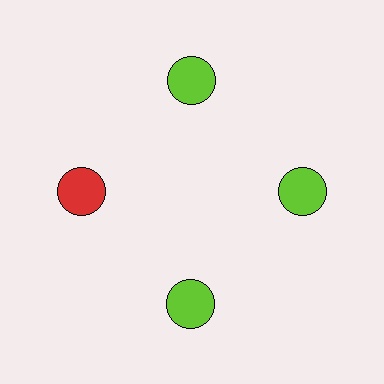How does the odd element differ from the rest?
It has a different color: red instead of lime.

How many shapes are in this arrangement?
There are 4 shapes arranged in a ring pattern.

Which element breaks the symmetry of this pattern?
The red circle at roughly the 9 o'clock position breaks the symmetry. All other shapes are lime circles.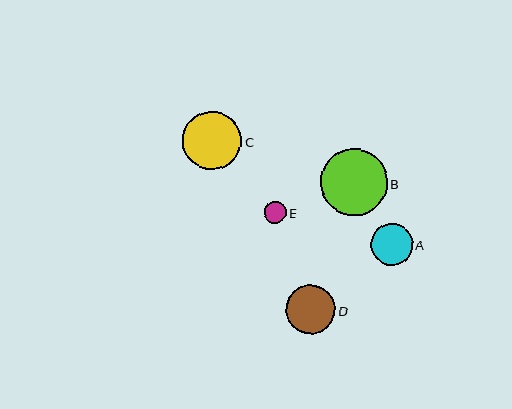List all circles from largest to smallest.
From largest to smallest: B, C, D, A, E.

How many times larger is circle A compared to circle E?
Circle A is approximately 1.9 times the size of circle E.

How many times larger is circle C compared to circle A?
Circle C is approximately 1.4 times the size of circle A.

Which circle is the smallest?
Circle E is the smallest with a size of approximately 22 pixels.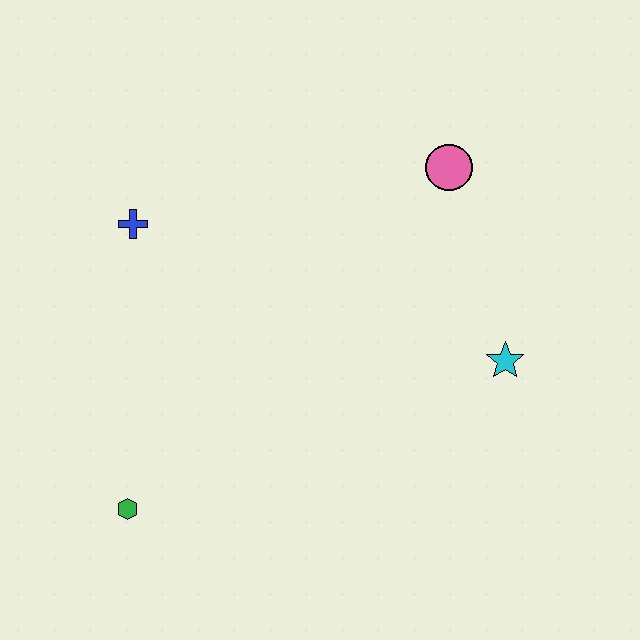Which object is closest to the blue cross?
The green hexagon is closest to the blue cross.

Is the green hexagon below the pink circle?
Yes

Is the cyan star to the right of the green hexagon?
Yes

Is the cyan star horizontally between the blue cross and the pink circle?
No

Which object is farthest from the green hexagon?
The pink circle is farthest from the green hexagon.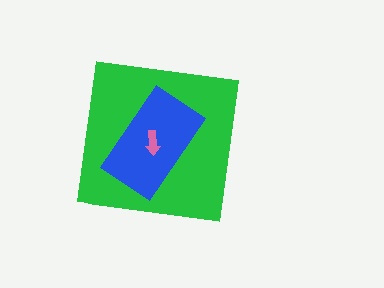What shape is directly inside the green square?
The blue rectangle.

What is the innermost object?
The pink arrow.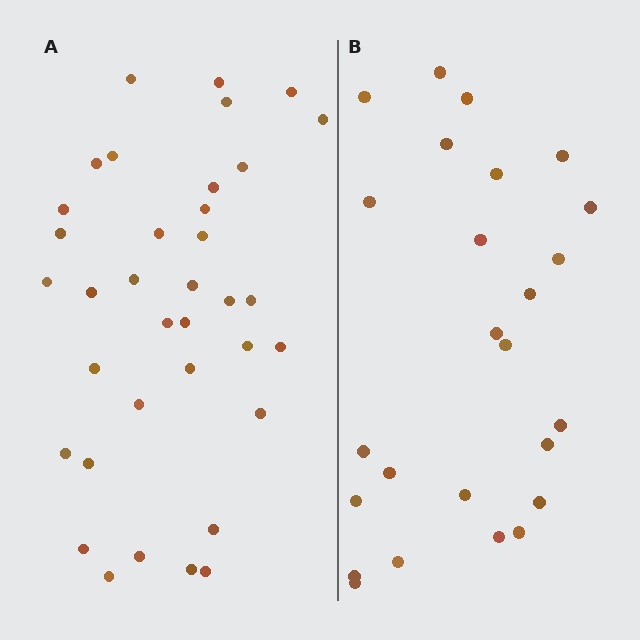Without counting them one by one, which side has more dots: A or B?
Region A (the left region) has more dots.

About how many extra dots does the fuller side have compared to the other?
Region A has roughly 12 or so more dots than region B.